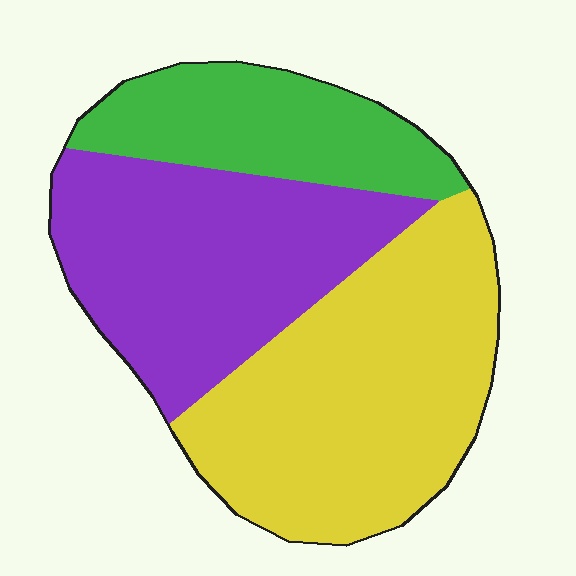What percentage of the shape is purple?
Purple takes up about three eighths (3/8) of the shape.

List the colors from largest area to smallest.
From largest to smallest: yellow, purple, green.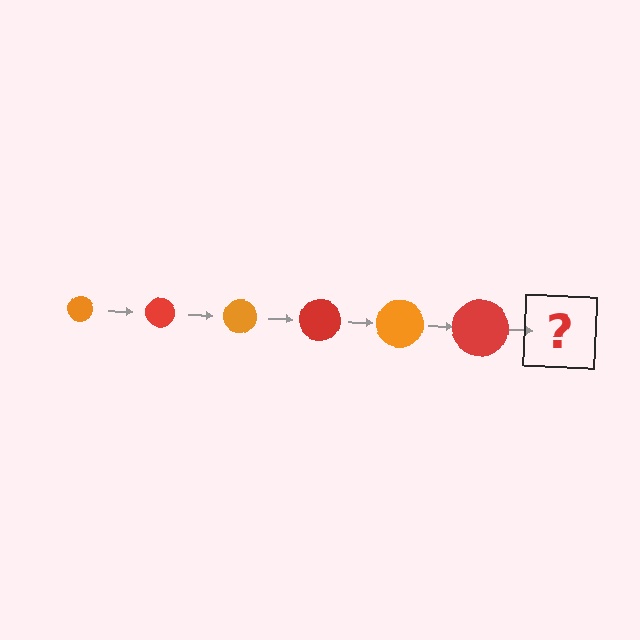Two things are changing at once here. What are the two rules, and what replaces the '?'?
The two rules are that the circle grows larger each step and the color cycles through orange and red. The '?' should be an orange circle, larger than the previous one.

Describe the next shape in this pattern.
It should be an orange circle, larger than the previous one.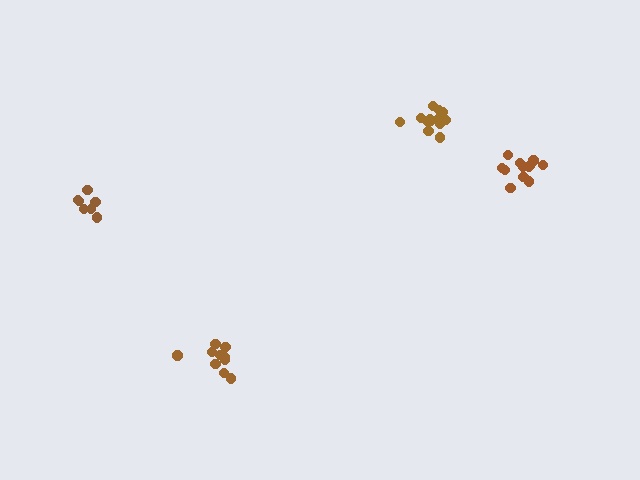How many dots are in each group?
Group 1: 7 dots, Group 2: 10 dots, Group 3: 12 dots, Group 4: 13 dots (42 total).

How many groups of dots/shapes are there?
There are 4 groups.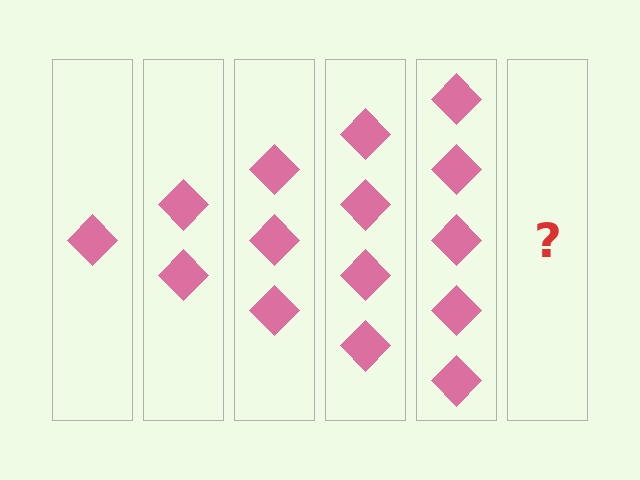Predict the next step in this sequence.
The next step is 6 diamonds.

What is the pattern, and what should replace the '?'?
The pattern is that each step adds one more diamond. The '?' should be 6 diamonds.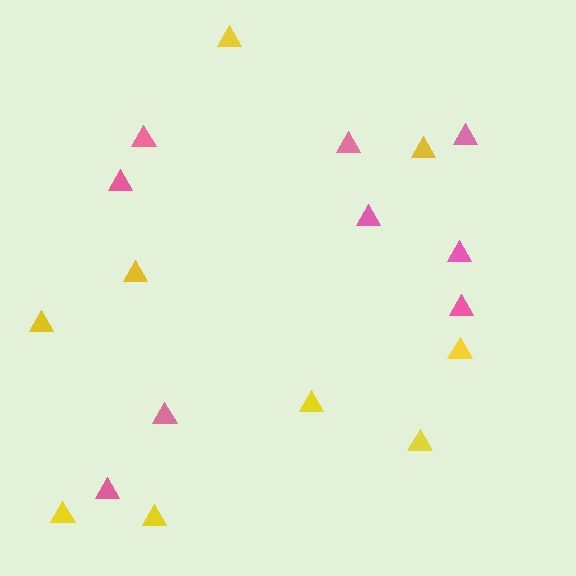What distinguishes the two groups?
There are 2 groups: one group of pink triangles (9) and one group of yellow triangles (9).